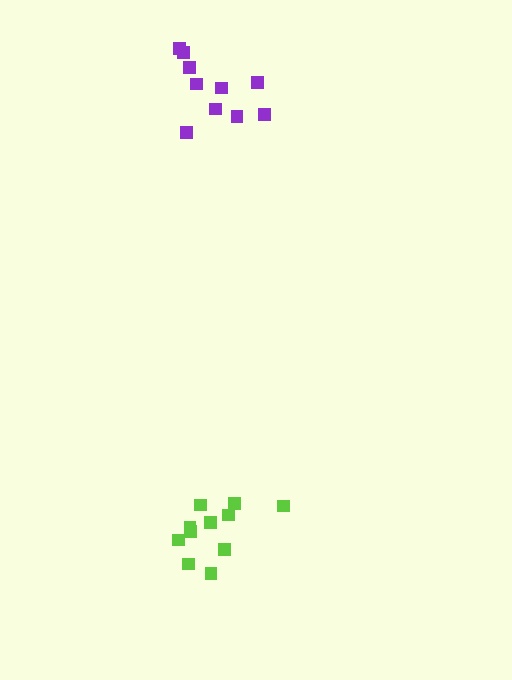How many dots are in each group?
Group 1: 10 dots, Group 2: 11 dots (21 total).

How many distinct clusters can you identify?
There are 2 distinct clusters.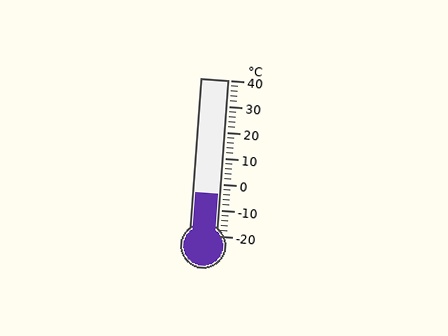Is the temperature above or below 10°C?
The temperature is below 10°C.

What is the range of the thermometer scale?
The thermometer scale ranges from -20°C to 40°C.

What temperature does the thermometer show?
The thermometer shows approximately -4°C.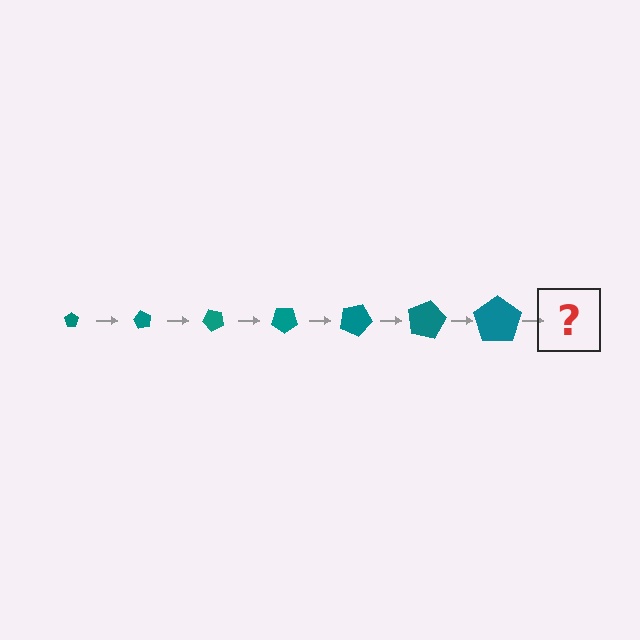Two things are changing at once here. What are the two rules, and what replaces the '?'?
The two rules are that the pentagon grows larger each step and it rotates 60 degrees each step. The '?' should be a pentagon, larger than the previous one and rotated 420 degrees from the start.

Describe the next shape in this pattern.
It should be a pentagon, larger than the previous one and rotated 420 degrees from the start.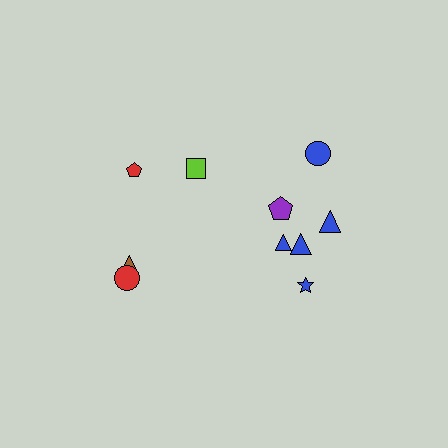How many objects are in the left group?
There are 4 objects.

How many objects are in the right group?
There are 6 objects.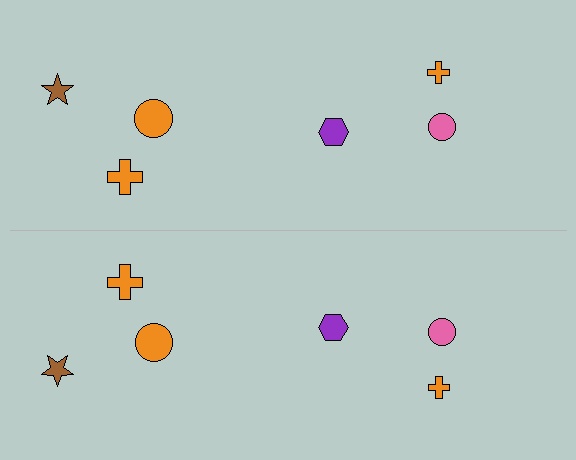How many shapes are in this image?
There are 12 shapes in this image.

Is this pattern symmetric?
Yes, this pattern has bilateral (reflection) symmetry.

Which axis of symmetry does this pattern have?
The pattern has a horizontal axis of symmetry running through the center of the image.